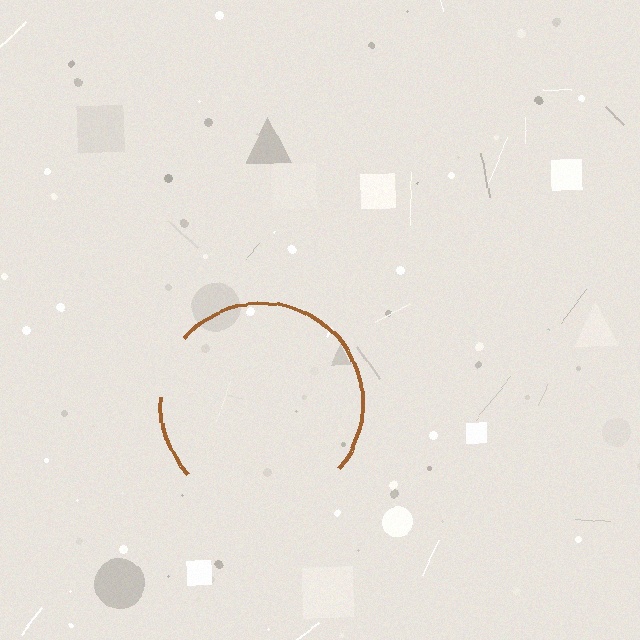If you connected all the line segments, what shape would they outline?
They would outline a circle.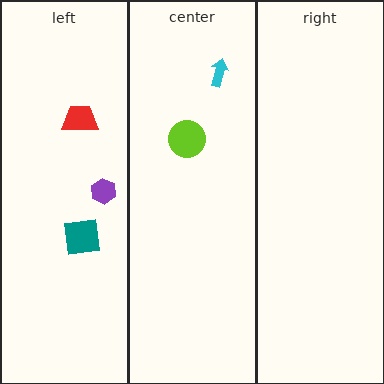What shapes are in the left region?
The teal square, the red trapezoid, the purple hexagon.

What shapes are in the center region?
The cyan arrow, the lime circle.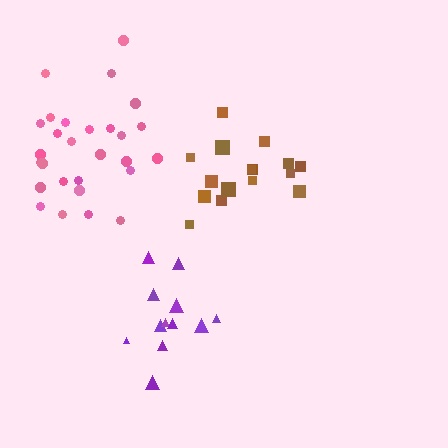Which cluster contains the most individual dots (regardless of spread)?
Pink (28).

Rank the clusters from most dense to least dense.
brown, purple, pink.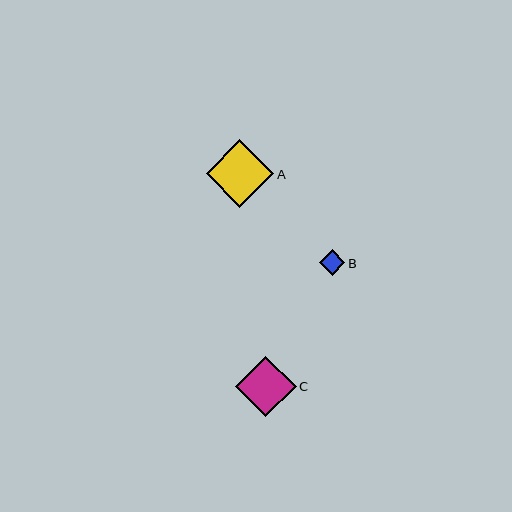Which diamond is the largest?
Diamond A is the largest with a size of approximately 67 pixels.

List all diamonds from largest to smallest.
From largest to smallest: A, C, B.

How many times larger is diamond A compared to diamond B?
Diamond A is approximately 2.6 times the size of diamond B.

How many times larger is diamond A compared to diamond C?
Diamond A is approximately 1.1 times the size of diamond C.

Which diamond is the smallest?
Diamond B is the smallest with a size of approximately 26 pixels.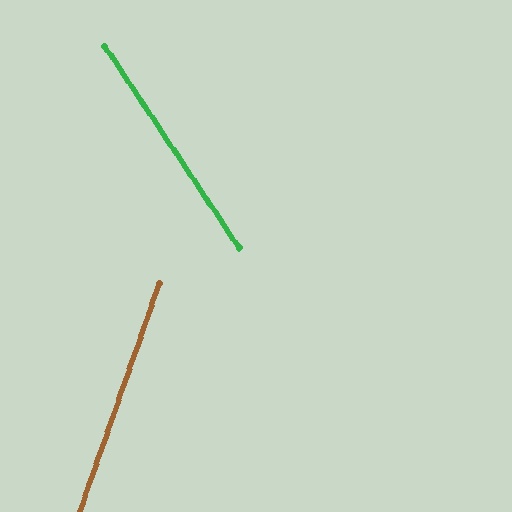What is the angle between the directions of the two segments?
Approximately 53 degrees.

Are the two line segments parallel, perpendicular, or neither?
Neither parallel nor perpendicular — they differ by about 53°.